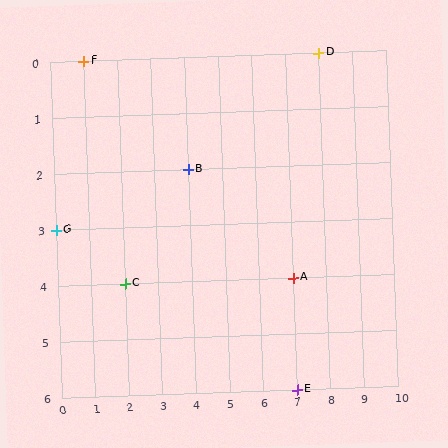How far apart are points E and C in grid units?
Points E and C are 5 columns and 2 rows apart (about 5.4 grid units diagonally).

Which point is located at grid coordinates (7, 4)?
Point A is at (7, 4).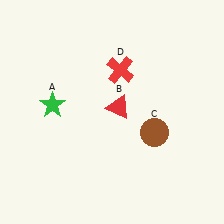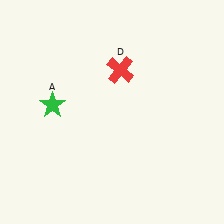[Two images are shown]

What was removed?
The red triangle (B), the brown circle (C) were removed in Image 2.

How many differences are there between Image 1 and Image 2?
There are 2 differences between the two images.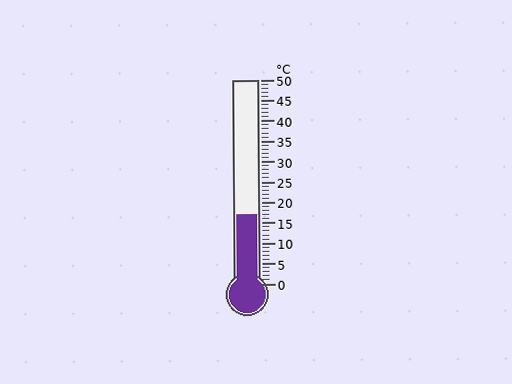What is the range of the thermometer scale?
The thermometer scale ranges from 0°C to 50°C.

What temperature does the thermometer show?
The thermometer shows approximately 17°C.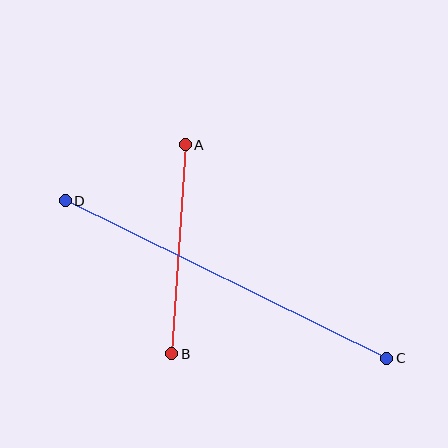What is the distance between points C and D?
The distance is approximately 358 pixels.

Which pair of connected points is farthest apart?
Points C and D are farthest apart.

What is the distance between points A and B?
The distance is approximately 210 pixels.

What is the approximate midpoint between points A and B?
The midpoint is at approximately (178, 249) pixels.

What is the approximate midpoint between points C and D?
The midpoint is at approximately (226, 279) pixels.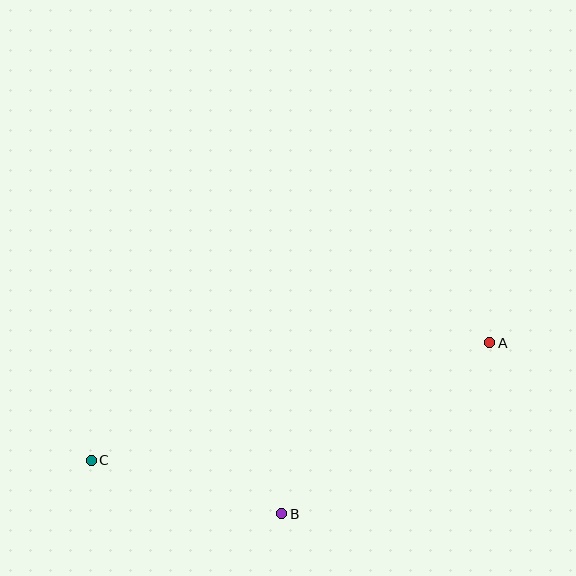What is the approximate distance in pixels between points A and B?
The distance between A and B is approximately 270 pixels.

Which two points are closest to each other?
Points B and C are closest to each other.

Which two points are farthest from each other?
Points A and C are farthest from each other.